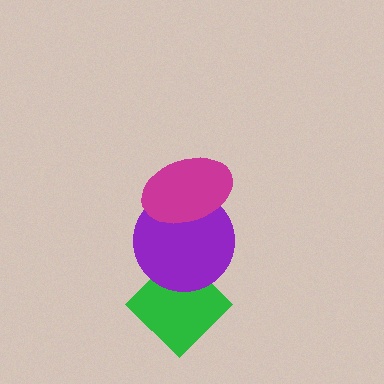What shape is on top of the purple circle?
The magenta ellipse is on top of the purple circle.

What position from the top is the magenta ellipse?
The magenta ellipse is 1st from the top.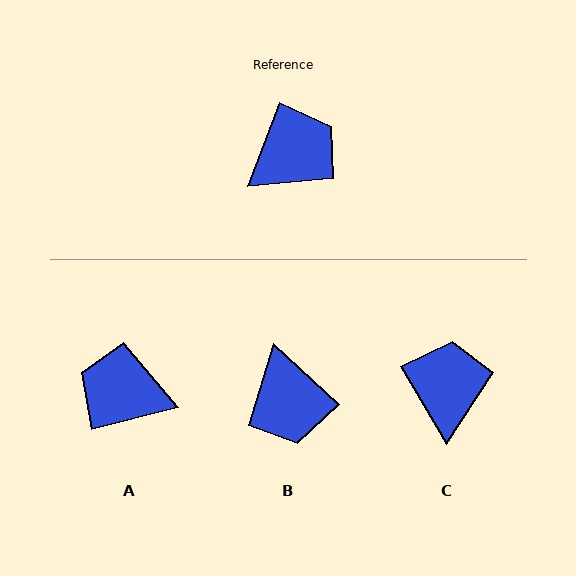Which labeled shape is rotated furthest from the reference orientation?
A, about 124 degrees away.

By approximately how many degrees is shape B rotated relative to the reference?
Approximately 113 degrees clockwise.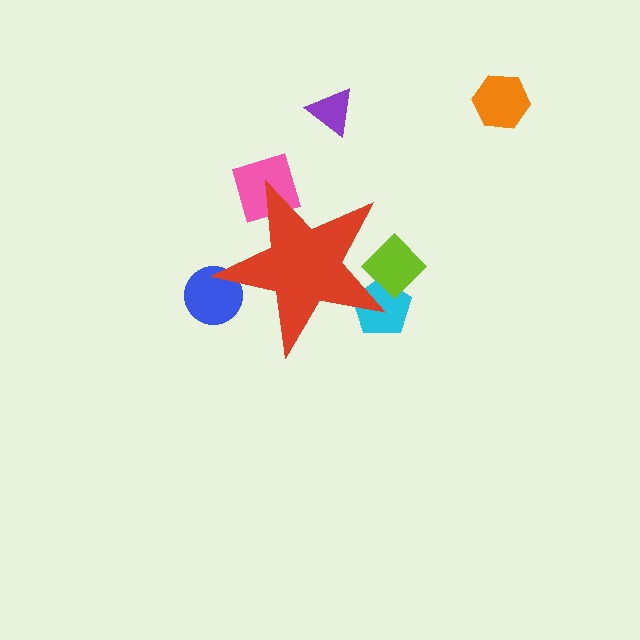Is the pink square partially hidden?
Yes, the pink square is partially hidden behind the red star.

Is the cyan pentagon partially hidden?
Yes, the cyan pentagon is partially hidden behind the red star.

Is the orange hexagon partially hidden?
No, the orange hexagon is fully visible.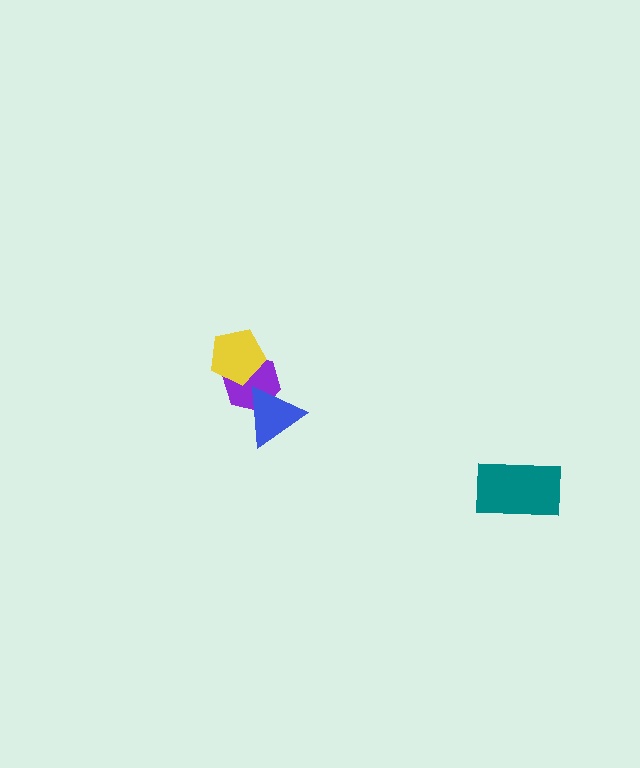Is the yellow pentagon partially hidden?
No, no other shape covers it.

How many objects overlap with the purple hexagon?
2 objects overlap with the purple hexagon.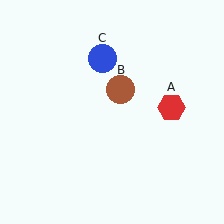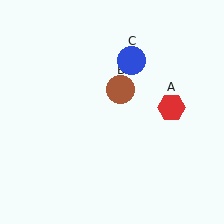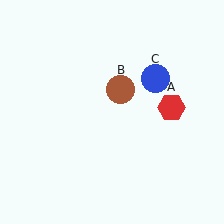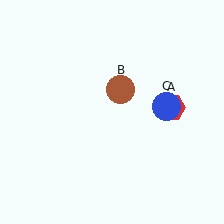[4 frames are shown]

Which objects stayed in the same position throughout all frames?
Red hexagon (object A) and brown circle (object B) remained stationary.